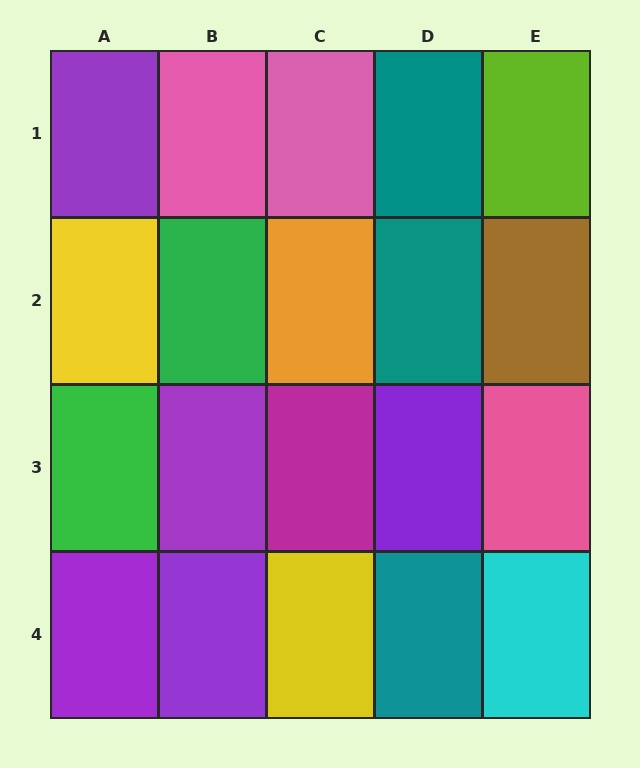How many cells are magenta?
1 cell is magenta.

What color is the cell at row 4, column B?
Purple.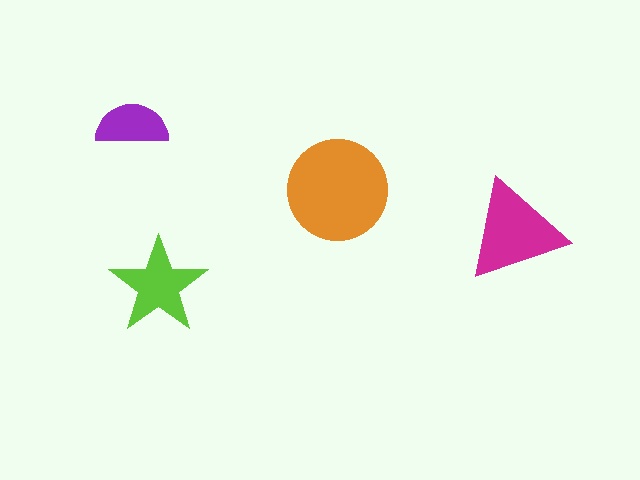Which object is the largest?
The orange circle.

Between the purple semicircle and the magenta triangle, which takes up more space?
The magenta triangle.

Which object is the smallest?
The purple semicircle.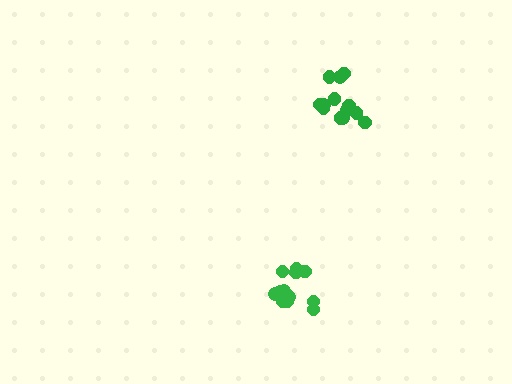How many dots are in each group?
Group 1: 13 dots, Group 2: 13 dots (26 total).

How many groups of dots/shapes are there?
There are 2 groups.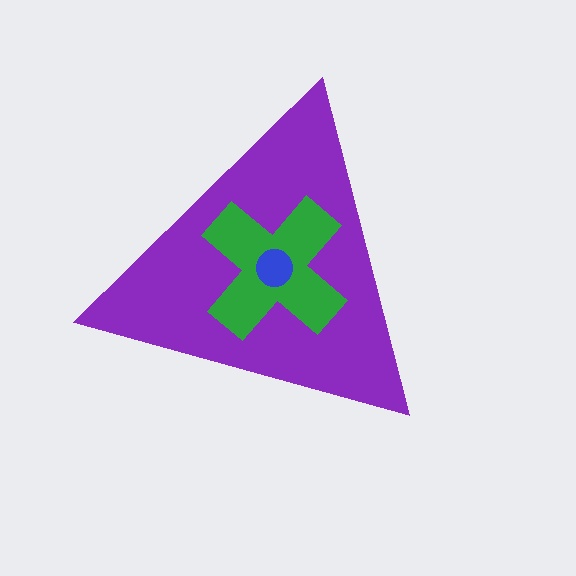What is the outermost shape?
The purple triangle.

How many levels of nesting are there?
3.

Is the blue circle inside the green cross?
Yes.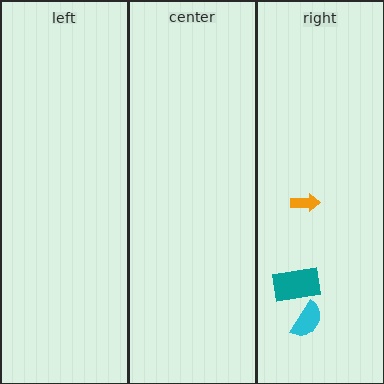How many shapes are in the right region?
3.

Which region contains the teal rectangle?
The right region.